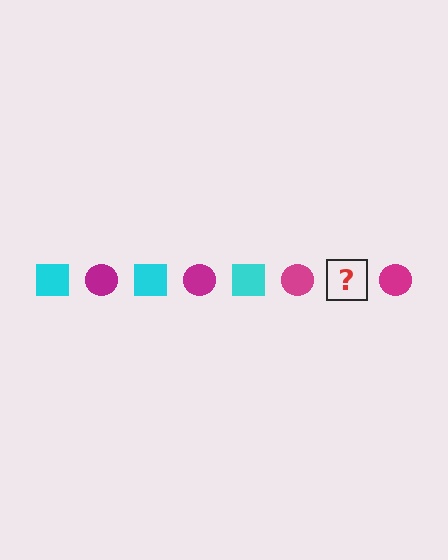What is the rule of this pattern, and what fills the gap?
The rule is that the pattern alternates between cyan square and magenta circle. The gap should be filled with a cyan square.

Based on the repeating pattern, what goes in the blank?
The blank should be a cyan square.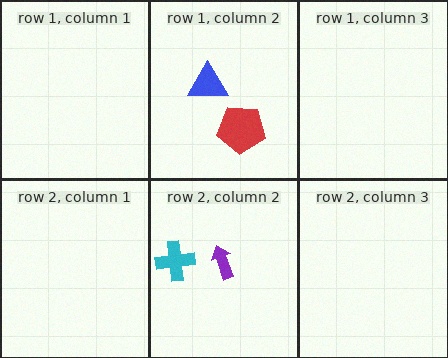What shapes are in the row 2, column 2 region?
The purple arrow, the cyan cross.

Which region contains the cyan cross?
The row 2, column 2 region.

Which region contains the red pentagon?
The row 1, column 2 region.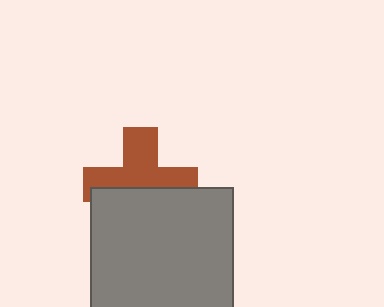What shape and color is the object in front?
The object in front is a gray square.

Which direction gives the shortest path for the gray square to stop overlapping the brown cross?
Moving down gives the shortest separation.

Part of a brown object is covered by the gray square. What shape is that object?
It is a cross.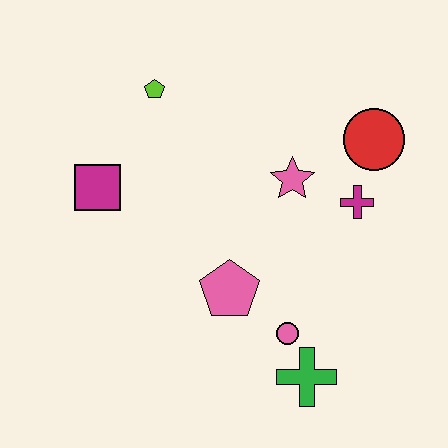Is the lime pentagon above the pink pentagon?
Yes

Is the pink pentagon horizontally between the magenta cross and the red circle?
No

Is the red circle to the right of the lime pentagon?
Yes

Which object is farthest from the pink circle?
The lime pentagon is farthest from the pink circle.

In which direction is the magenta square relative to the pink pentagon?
The magenta square is to the left of the pink pentagon.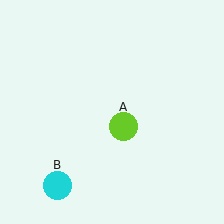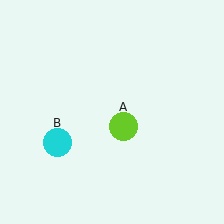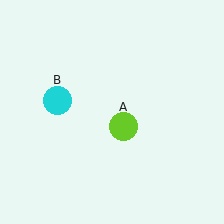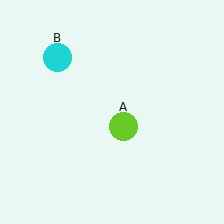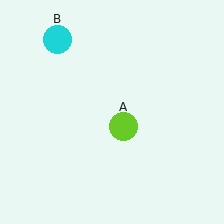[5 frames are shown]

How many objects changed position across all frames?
1 object changed position: cyan circle (object B).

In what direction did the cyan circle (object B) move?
The cyan circle (object B) moved up.